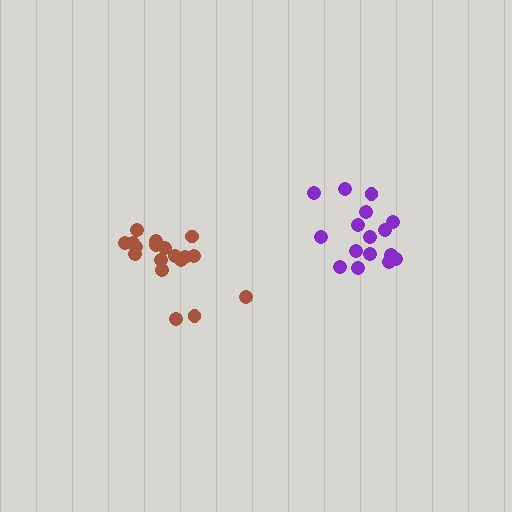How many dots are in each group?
Group 1: 18 dots, Group 2: 16 dots (34 total).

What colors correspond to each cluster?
The clusters are colored: brown, purple.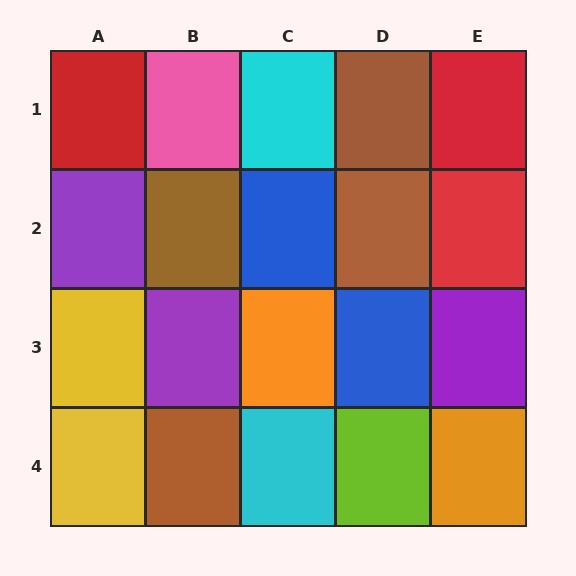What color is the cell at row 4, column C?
Cyan.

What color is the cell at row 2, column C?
Blue.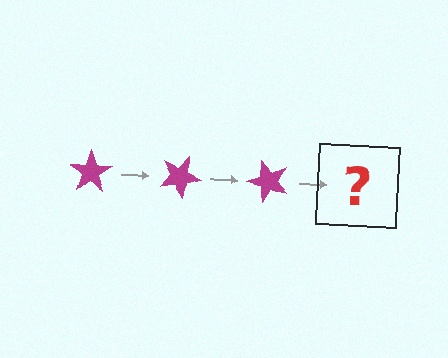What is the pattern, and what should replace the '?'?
The pattern is that the star rotates 25 degrees each step. The '?' should be a magenta star rotated 75 degrees.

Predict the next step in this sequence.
The next step is a magenta star rotated 75 degrees.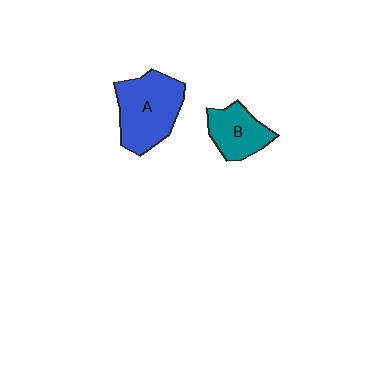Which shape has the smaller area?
Shape B (teal).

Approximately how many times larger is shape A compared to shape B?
Approximately 1.6 times.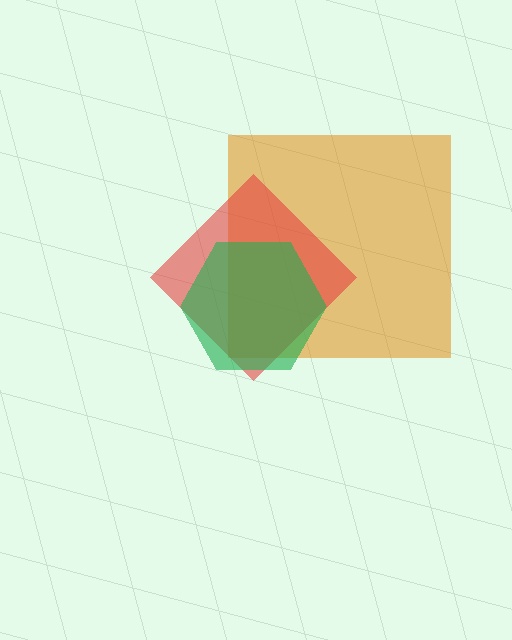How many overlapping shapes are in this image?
There are 3 overlapping shapes in the image.